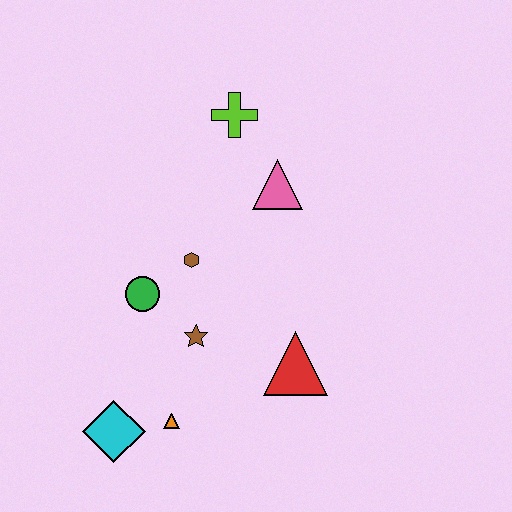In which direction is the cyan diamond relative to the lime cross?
The cyan diamond is below the lime cross.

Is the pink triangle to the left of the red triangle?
Yes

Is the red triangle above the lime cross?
No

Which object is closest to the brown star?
The green circle is closest to the brown star.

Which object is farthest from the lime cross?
The cyan diamond is farthest from the lime cross.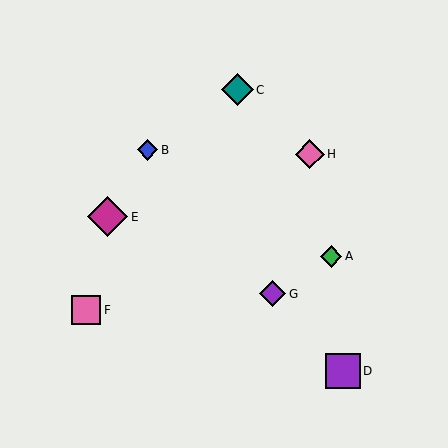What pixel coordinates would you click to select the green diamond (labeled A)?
Click at (331, 256) to select the green diamond A.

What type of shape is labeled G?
Shape G is a purple diamond.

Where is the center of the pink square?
The center of the pink square is at (86, 310).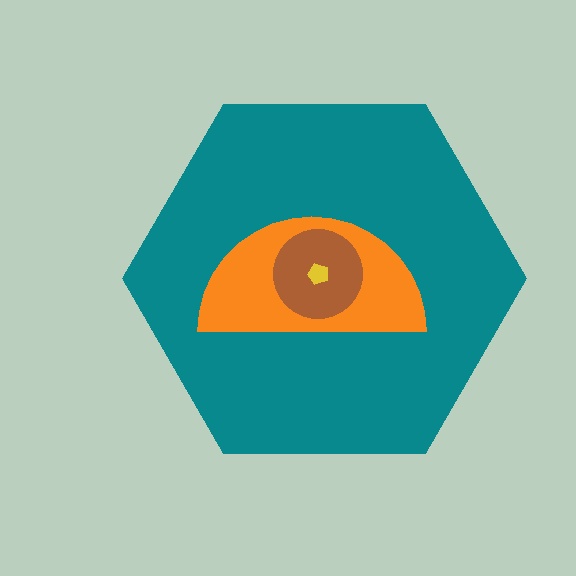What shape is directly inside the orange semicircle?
The brown circle.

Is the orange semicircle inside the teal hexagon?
Yes.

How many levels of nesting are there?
4.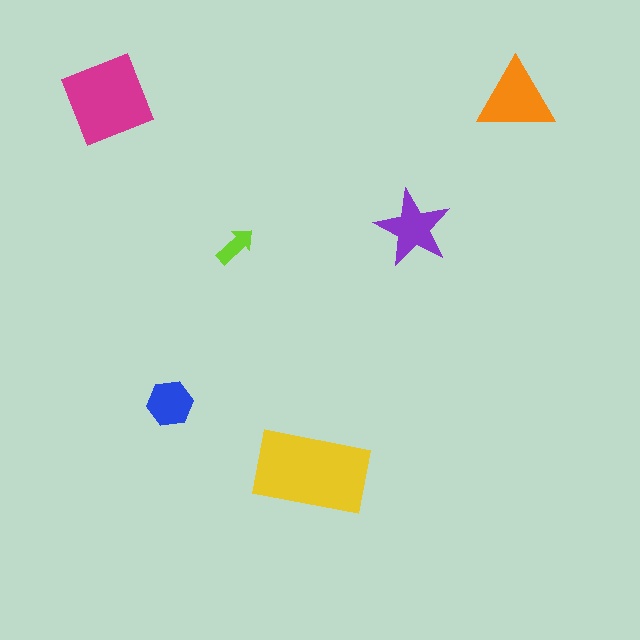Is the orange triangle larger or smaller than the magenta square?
Smaller.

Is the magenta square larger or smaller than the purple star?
Larger.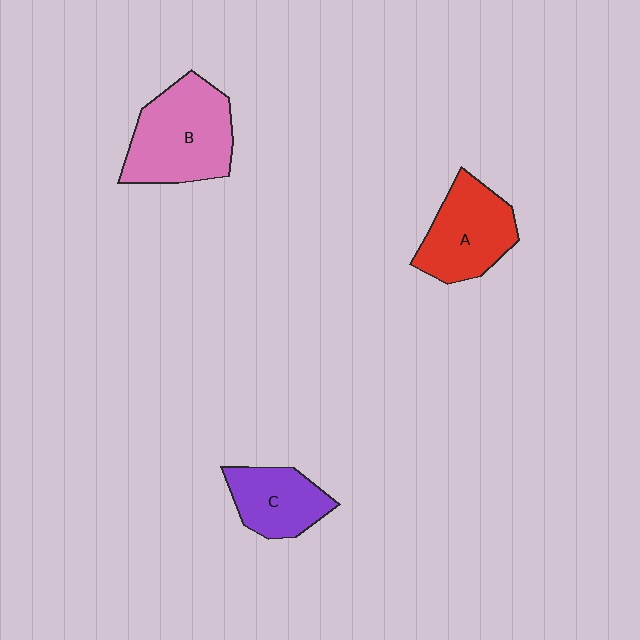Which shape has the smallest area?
Shape C (purple).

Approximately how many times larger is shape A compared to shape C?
Approximately 1.3 times.